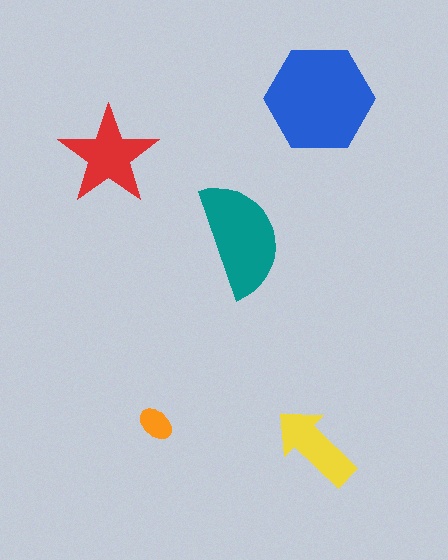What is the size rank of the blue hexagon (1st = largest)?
1st.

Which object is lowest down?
The yellow arrow is bottommost.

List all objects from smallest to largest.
The orange ellipse, the yellow arrow, the red star, the teal semicircle, the blue hexagon.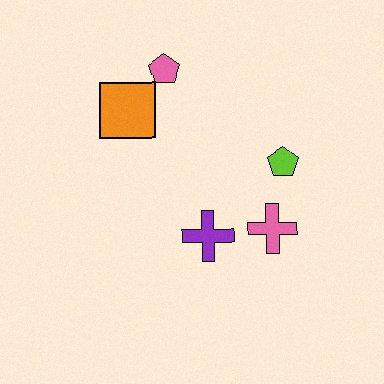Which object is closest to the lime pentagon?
The pink cross is closest to the lime pentagon.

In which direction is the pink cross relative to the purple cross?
The pink cross is to the right of the purple cross.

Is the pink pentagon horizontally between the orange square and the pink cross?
Yes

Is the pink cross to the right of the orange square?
Yes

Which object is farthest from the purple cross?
The pink pentagon is farthest from the purple cross.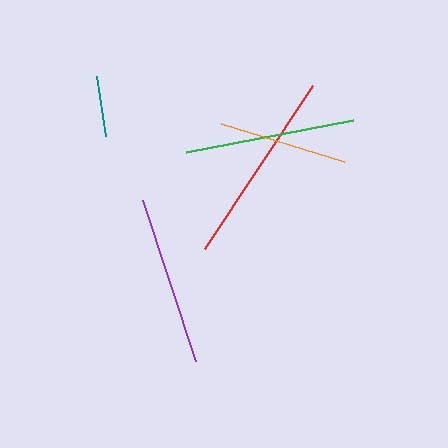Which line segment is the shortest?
The teal line is the shortest at approximately 61 pixels.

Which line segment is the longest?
The red line is the longest at approximately 195 pixels.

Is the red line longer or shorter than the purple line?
The red line is longer than the purple line.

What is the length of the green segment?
The green segment is approximately 171 pixels long.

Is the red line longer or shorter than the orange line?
The red line is longer than the orange line.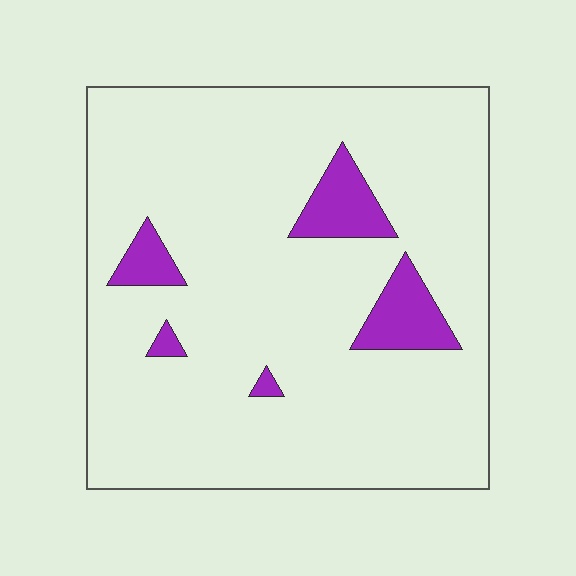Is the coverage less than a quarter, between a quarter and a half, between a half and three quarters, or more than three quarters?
Less than a quarter.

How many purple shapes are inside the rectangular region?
5.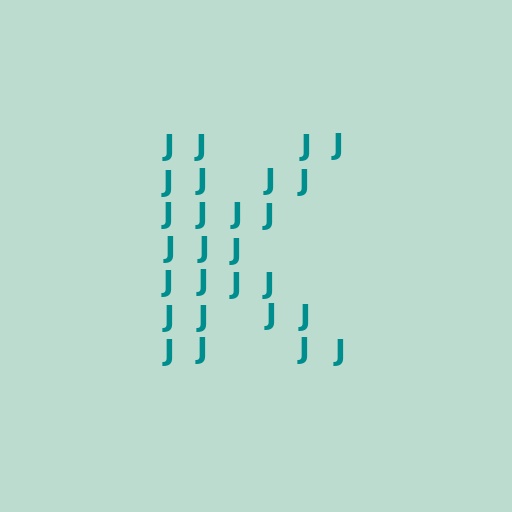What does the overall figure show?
The overall figure shows the letter K.